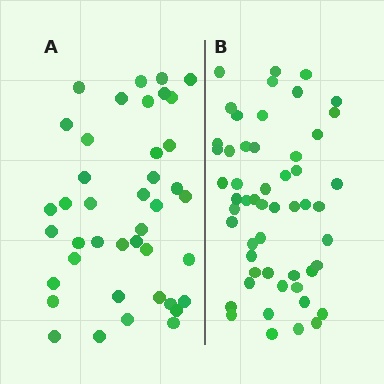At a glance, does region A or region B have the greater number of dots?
Region B (the right region) has more dots.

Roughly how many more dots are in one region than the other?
Region B has roughly 12 or so more dots than region A.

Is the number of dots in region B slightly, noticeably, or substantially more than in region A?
Region B has noticeably more, but not dramatically so. The ratio is roughly 1.3 to 1.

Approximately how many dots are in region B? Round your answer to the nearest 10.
About 50 dots. (The exact count is 53, which rounds to 50.)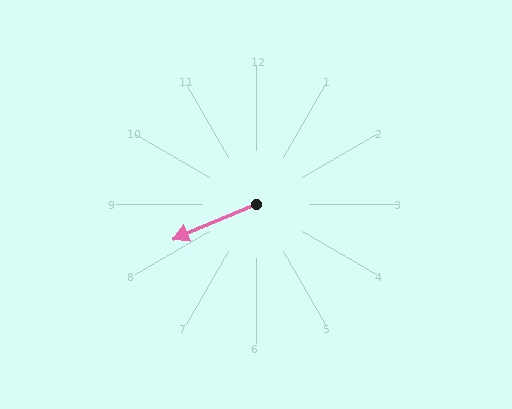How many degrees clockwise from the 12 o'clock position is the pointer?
Approximately 247 degrees.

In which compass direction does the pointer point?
Southwest.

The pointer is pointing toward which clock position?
Roughly 8 o'clock.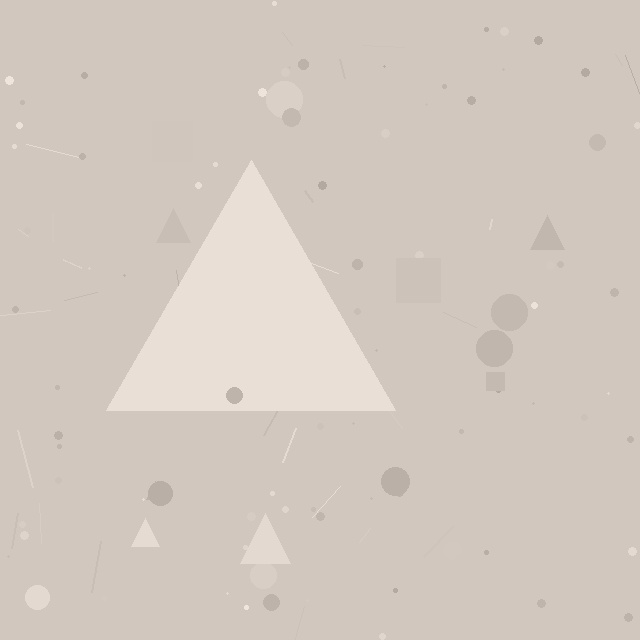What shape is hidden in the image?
A triangle is hidden in the image.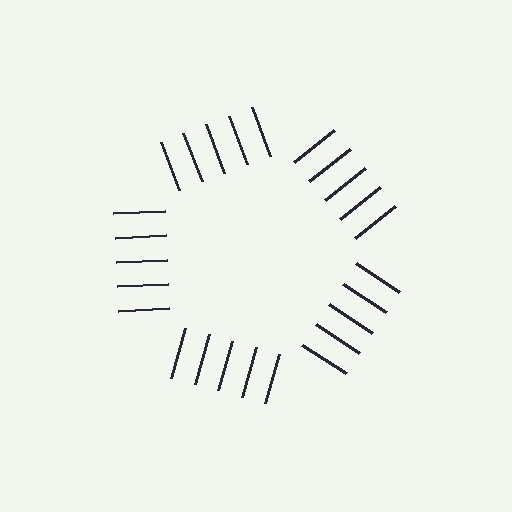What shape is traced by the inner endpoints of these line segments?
An illusory pentagon — the line segments terminate on its edges but no continuous stroke is drawn.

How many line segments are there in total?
25 — 5 along each of the 5 edges.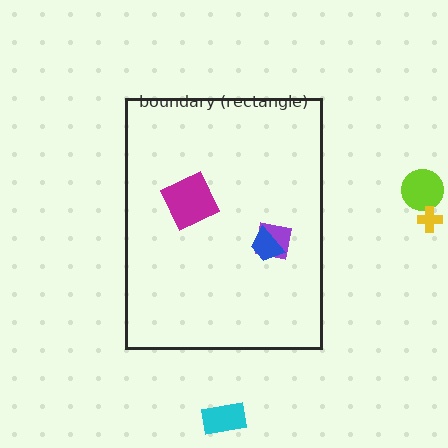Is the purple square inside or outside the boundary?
Inside.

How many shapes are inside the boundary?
3 inside, 3 outside.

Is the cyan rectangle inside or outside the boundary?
Outside.